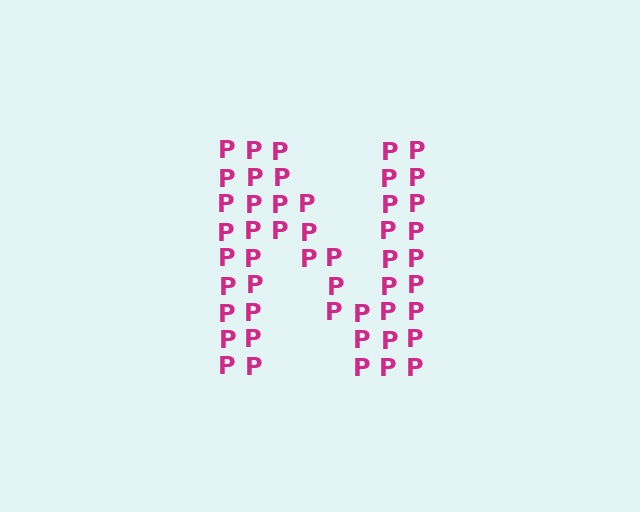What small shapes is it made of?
It is made of small letter P's.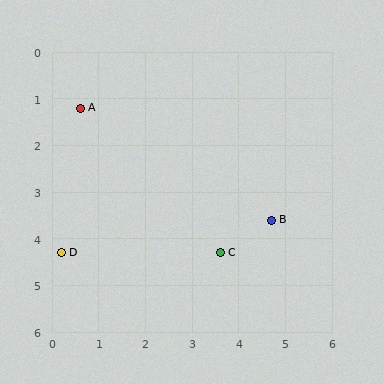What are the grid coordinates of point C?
Point C is at approximately (3.6, 4.3).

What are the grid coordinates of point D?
Point D is at approximately (0.2, 4.3).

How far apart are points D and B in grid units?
Points D and B are about 4.6 grid units apart.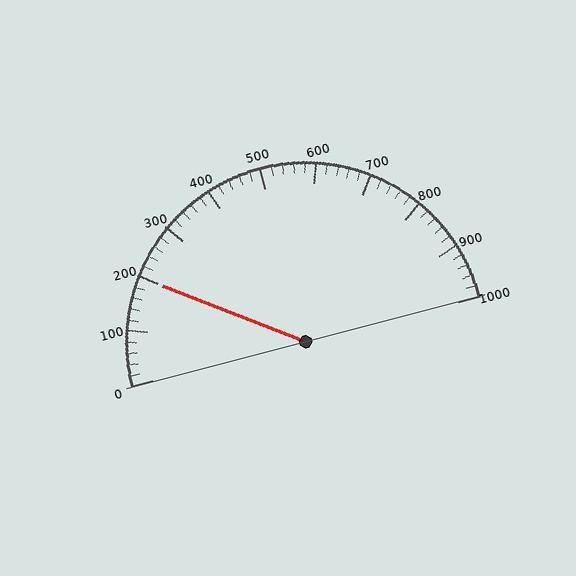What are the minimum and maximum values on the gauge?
The gauge ranges from 0 to 1000.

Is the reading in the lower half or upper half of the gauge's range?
The reading is in the lower half of the range (0 to 1000).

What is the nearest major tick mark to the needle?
The nearest major tick mark is 200.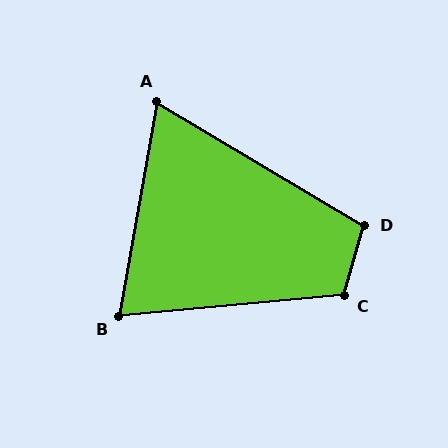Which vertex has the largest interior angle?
C, at approximately 111 degrees.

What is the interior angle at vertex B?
Approximately 75 degrees (acute).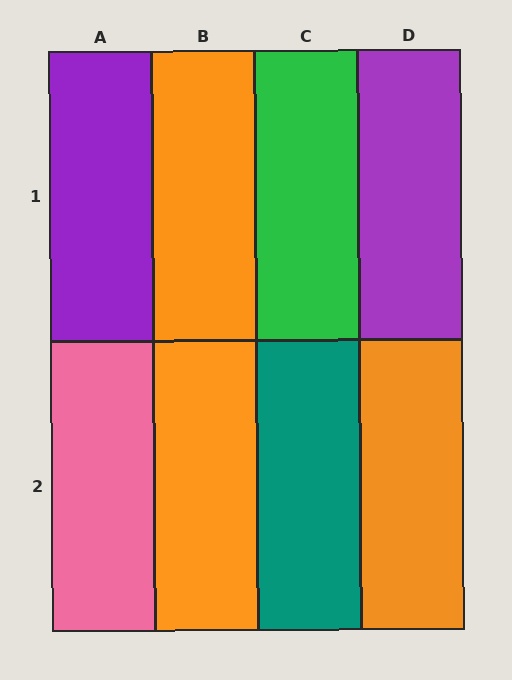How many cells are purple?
2 cells are purple.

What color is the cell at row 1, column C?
Green.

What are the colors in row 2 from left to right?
Pink, orange, teal, orange.